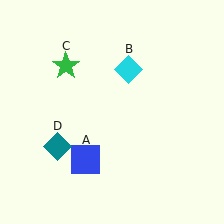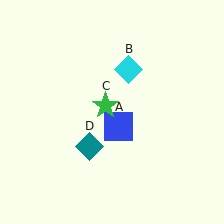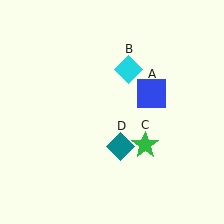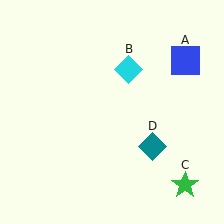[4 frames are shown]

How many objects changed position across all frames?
3 objects changed position: blue square (object A), green star (object C), teal diamond (object D).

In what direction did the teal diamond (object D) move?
The teal diamond (object D) moved right.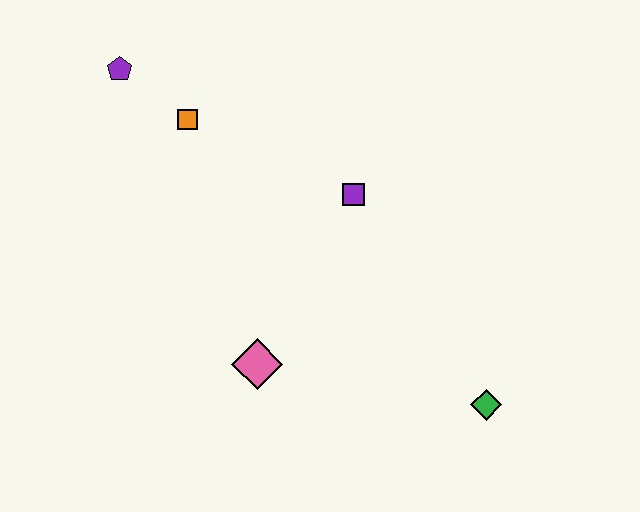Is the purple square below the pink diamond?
No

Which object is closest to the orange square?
The purple pentagon is closest to the orange square.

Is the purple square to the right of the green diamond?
No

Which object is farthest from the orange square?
The green diamond is farthest from the orange square.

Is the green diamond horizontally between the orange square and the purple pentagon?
No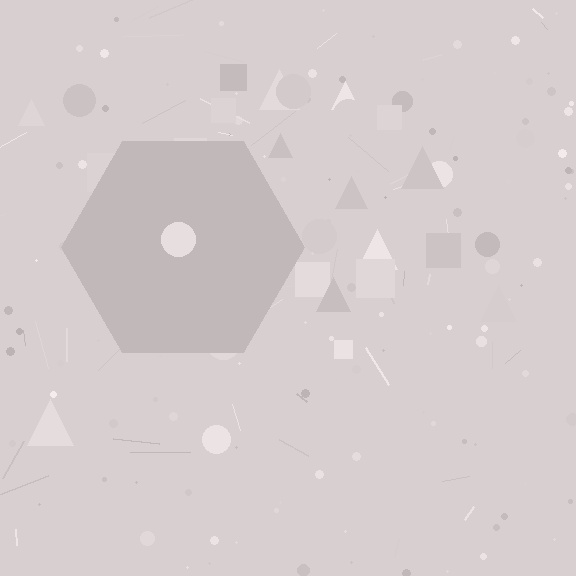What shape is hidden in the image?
A hexagon is hidden in the image.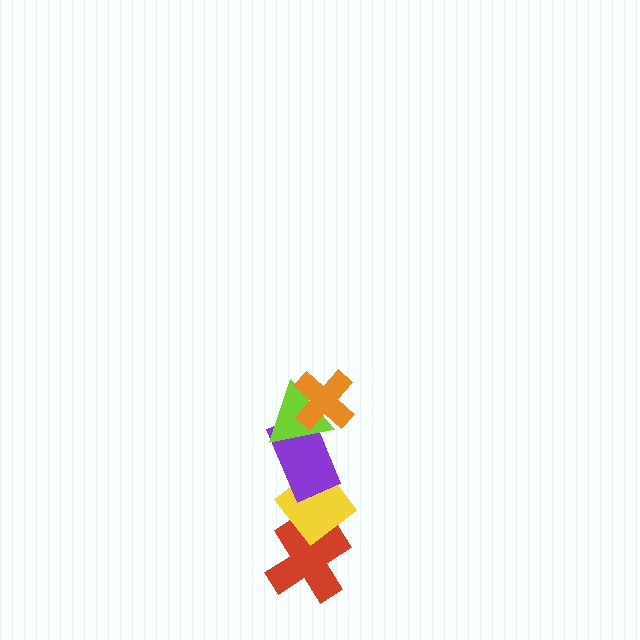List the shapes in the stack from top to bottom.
From top to bottom: the orange cross, the lime triangle, the purple rectangle, the yellow diamond, the red cross.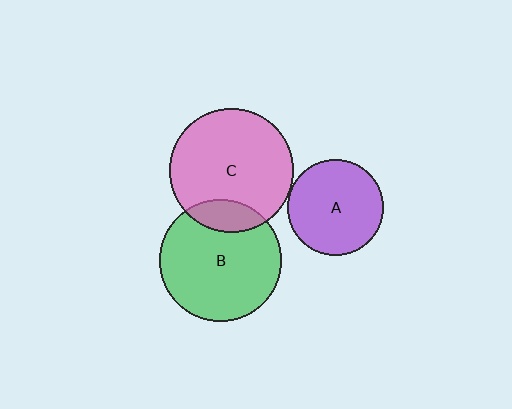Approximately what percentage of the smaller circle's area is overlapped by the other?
Approximately 15%.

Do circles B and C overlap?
Yes.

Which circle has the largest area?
Circle C (pink).